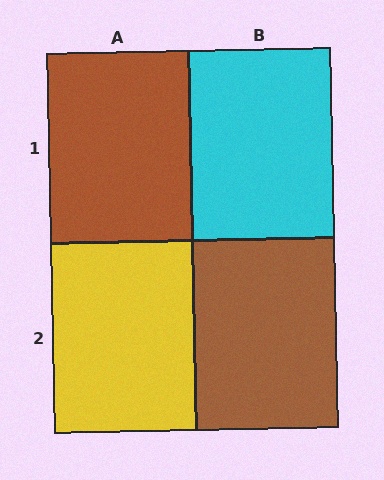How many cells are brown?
2 cells are brown.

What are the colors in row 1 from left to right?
Brown, cyan.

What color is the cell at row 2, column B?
Brown.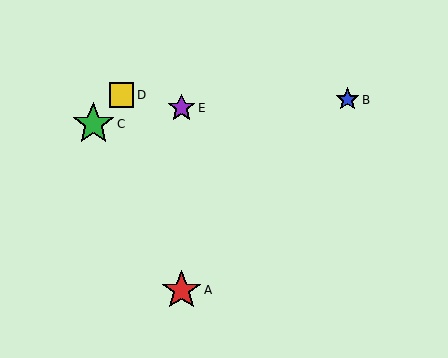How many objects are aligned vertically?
2 objects (A, E) are aligned vertically.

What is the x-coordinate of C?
Object C is at x≈93.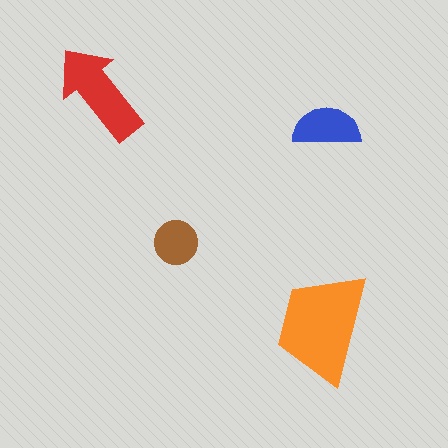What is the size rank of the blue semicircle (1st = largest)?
3rd.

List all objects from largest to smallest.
The orange trapezoid, the red arrow, the blue semicircle, the brown circle.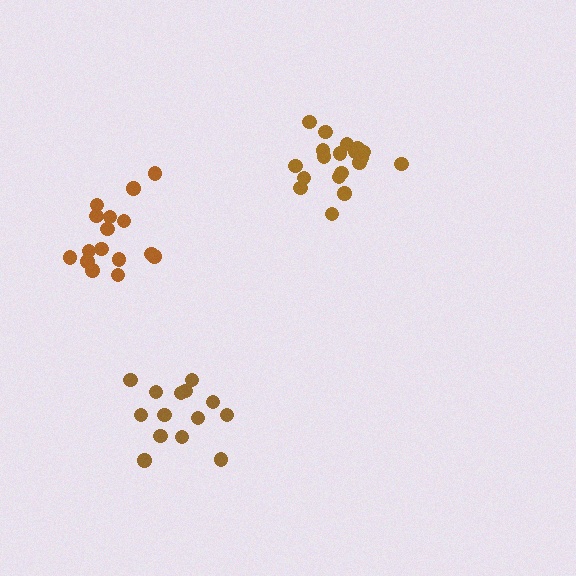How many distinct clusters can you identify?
There are 3 distinct clusters.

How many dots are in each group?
Group 1: 20 dots, Group 2: 14 dots, Group 3: 16 dots (50 total).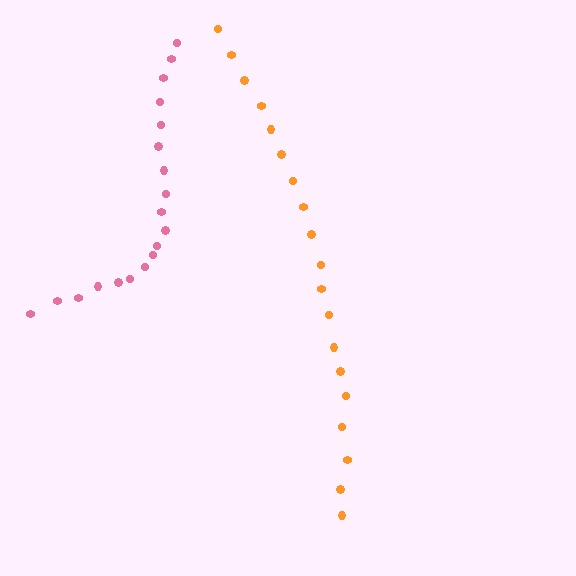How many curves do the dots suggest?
There are 2 distinct paths.